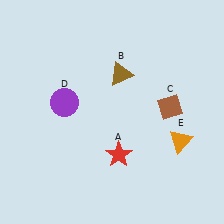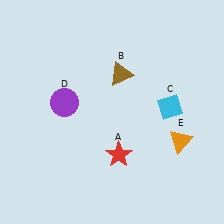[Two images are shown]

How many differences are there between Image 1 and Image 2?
There is 1 difference between the two images.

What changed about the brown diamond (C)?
In Image 1, C is brown. In Image 2, it changed to cyan.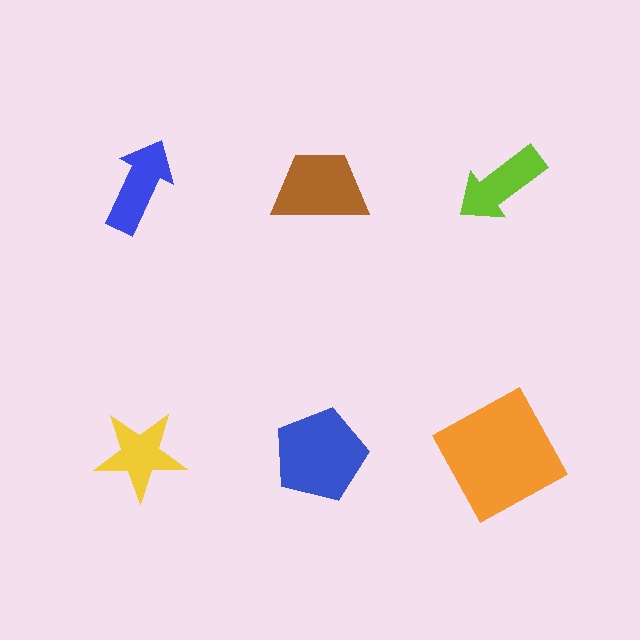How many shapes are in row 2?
3 shapes.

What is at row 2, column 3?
An orange square.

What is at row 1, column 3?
A lime arrow.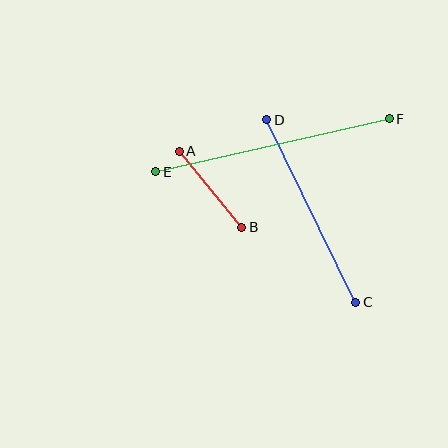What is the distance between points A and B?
The distance is approximately 98 pixels.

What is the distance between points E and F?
The distance is approximately 240 pixels.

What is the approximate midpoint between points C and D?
The midpoint is at approximately (311, 211) pixels.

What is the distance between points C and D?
The distance is approximately 203 pixels.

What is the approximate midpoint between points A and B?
The midpoint is at approximately (210, 189) pixels.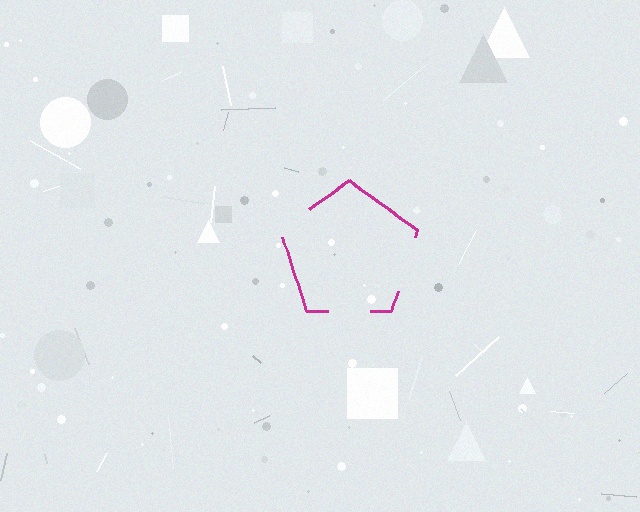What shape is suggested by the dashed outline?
The dashed outline suggests a pentagon.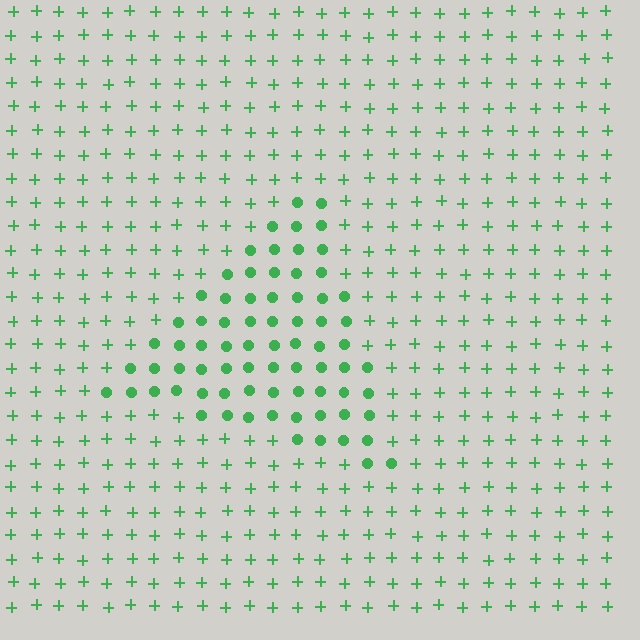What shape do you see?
I see a triangle.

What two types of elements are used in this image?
The image uses circles inside the triangle region and plus signs outside it.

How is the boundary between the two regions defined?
The boundary is defined by a change in element shape: circles inside vs. plus signs outside. All elements share the same color and spacing.